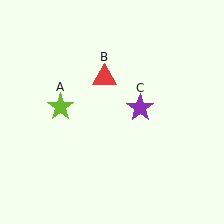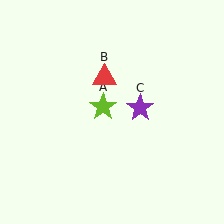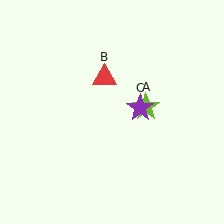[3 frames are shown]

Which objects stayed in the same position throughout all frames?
Red triangle (object B) and purple star (object C) remained stationary.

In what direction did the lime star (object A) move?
The lime star (object A) moved right.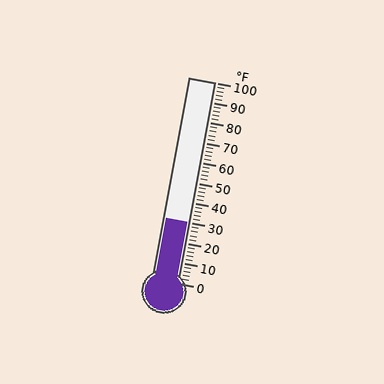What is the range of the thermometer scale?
The thermometer scale ranges from 0°F to 100°F.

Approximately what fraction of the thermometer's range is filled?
The thermometer is filled to approximately 30% of its range.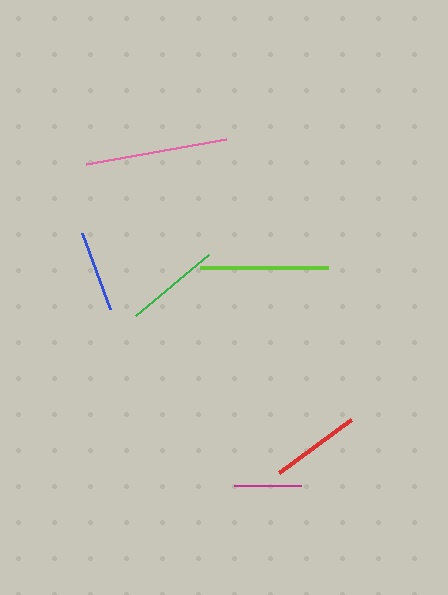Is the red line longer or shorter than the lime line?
The lime line is longer than the red line.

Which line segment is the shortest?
The magenta line is the shortest at approximately 66 pixels.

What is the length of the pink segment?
The pink segment is approximately 143 pixels long.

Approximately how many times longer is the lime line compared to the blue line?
The lime line is approximately 1.6 times the length of the blue line.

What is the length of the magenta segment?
The magenta segment is approximately 66 pixels long.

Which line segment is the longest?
The pink line is the longest at approximately 143 pixels.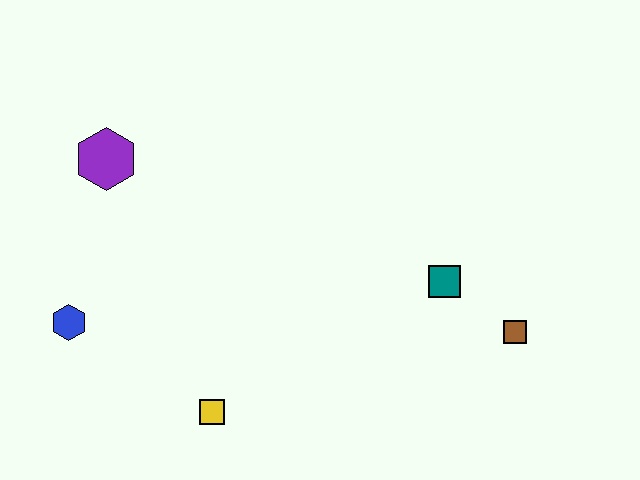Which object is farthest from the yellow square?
The brown square is farthest from the yellow square.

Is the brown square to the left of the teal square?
No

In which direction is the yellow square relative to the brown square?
The yellow square is to the left of the brown square.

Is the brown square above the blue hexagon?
No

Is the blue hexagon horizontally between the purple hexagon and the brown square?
No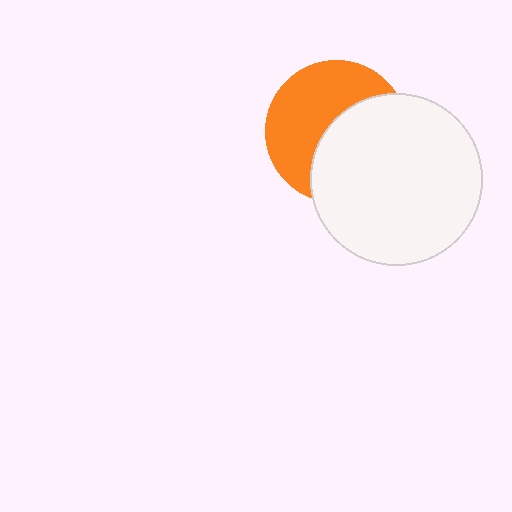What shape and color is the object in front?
The object in front is a white circle.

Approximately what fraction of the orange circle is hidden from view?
Roughly 49% of the orange circle is hidden behind the white circle.